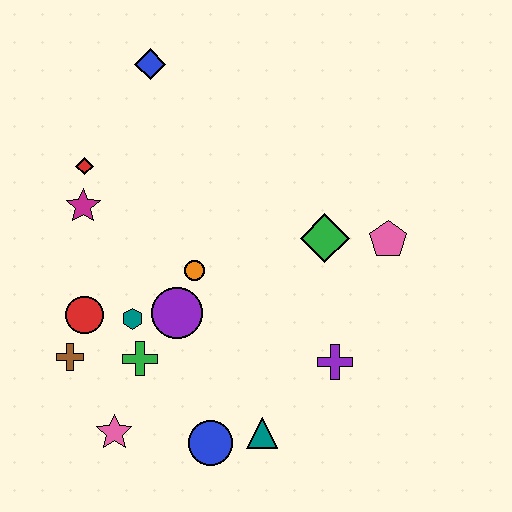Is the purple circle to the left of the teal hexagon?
No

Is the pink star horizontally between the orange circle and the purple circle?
No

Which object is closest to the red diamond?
The magenta star is closest to the red diamond.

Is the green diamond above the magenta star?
No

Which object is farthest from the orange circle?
The blue diamond is farthest from the orange circle.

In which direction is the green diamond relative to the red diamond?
The green diamond is to the right of the red diamond.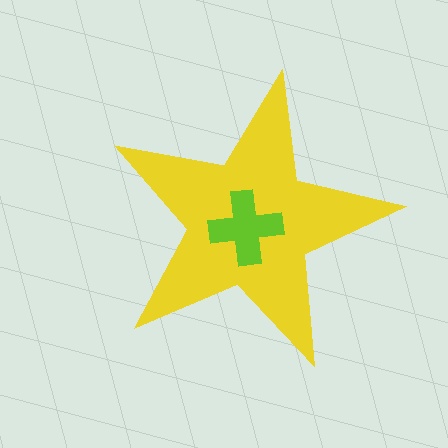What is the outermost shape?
The yellow star.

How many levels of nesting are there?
2.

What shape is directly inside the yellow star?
The lime cross.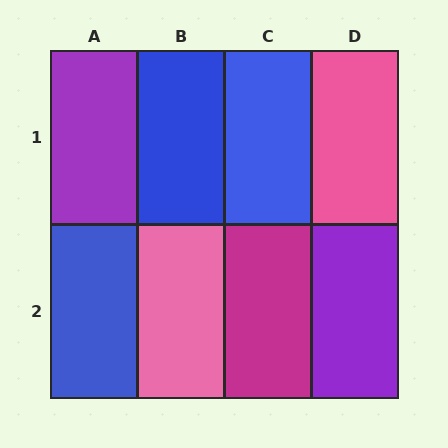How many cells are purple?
2 cells are purple.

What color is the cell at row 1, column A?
Purple.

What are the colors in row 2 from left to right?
Blue, pink, magenta, purple.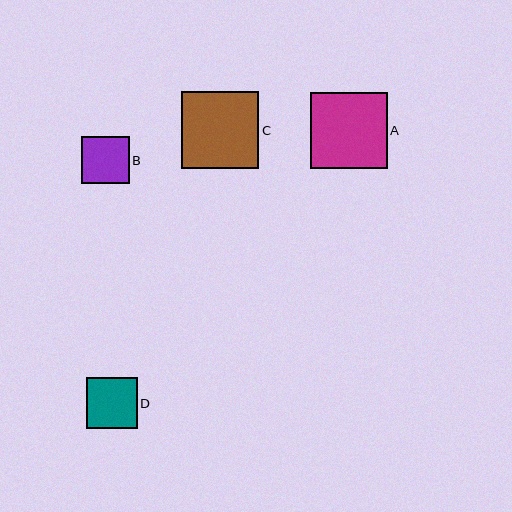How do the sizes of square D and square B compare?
Square D and square B are approximately the same size.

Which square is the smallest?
Square B is the smallest with a size of approximately 47 pixels.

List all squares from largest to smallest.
From largest to smallest: C, A, D, B.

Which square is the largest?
Square C is the largest with a size of approximately 78 pixels.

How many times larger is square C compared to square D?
Square C is approximately 1.5 times the size of square D.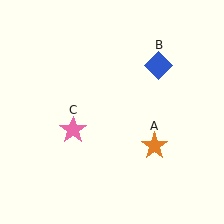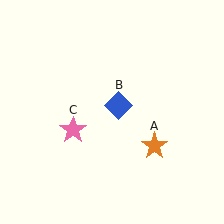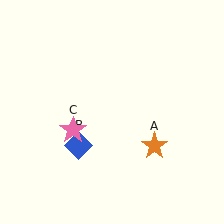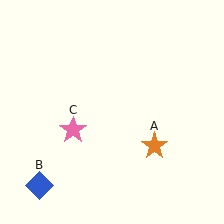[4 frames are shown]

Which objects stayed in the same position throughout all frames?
Orange star (object A) and pink star (object C) remained stationary.